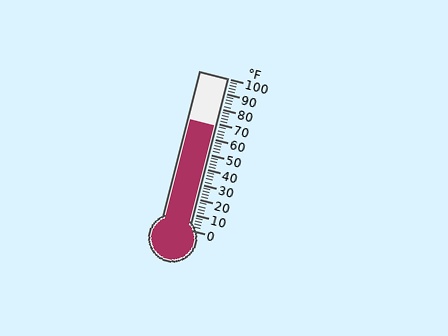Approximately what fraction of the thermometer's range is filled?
The thermometer is filled to approximately 70% of its range.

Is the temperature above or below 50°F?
The temperature is above 50°F.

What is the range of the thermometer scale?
The thermometer scale ranges from 0°F to 100°F.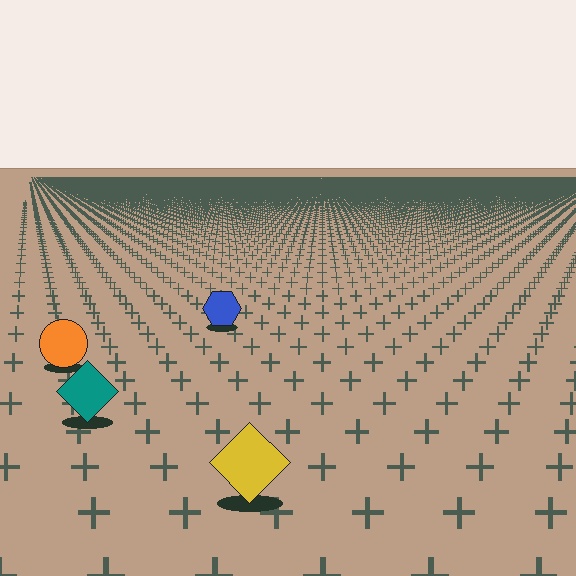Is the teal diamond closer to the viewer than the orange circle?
Yes. The teal diamond is closer — you can tell from the texture gradient: the ground texture is coarser near it.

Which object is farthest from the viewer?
The blue hexagon is farthest from the viewer. It appears smaller and the ground texture around it is denser.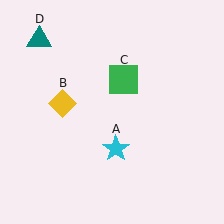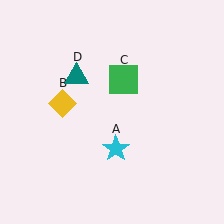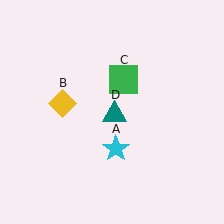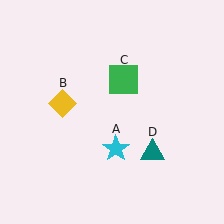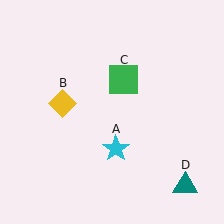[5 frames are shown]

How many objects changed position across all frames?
1 object changed position: teal triangle (object D).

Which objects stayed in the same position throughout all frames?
Cyan star (object A) and yellow diamond (object B) and green square (object C) remained stationary.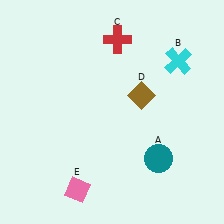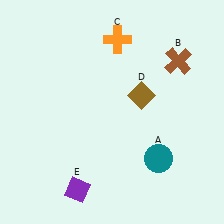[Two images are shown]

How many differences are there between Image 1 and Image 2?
There are 3 differences between the two images.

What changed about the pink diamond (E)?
In Image 1, E is pink. In Image 2, it changed to purple.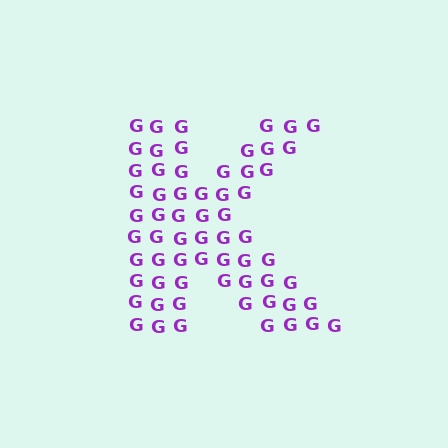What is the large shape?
The large shape is the letter K.